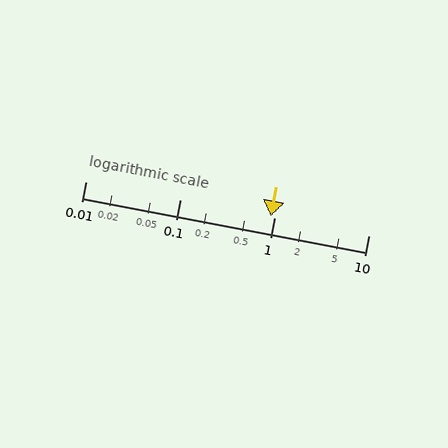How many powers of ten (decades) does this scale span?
The scale spans 3 decades, from 0.01 to 10.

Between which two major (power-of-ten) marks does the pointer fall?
The pointer is between 0.1 and 1.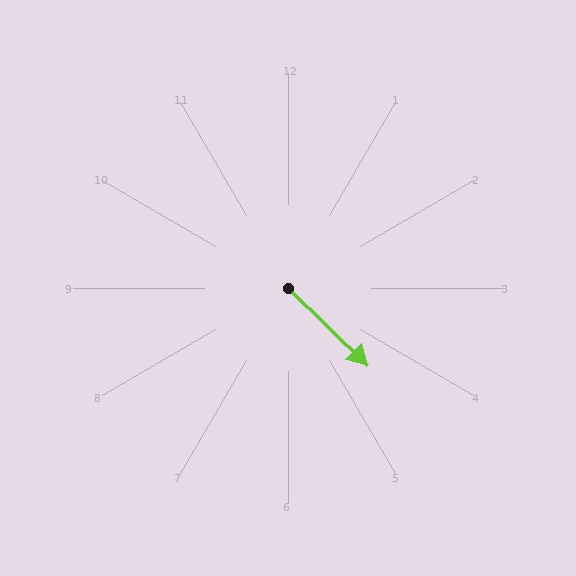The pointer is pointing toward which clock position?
Roughly 4 o'clock.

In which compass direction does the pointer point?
Southeast.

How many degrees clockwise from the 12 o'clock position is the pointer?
Approximately 134 degrees.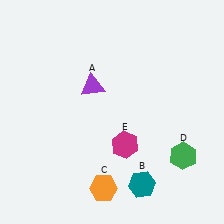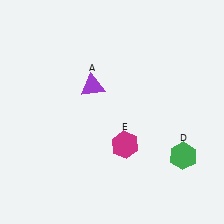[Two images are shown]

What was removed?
The teal hexagon (B), the orange hexagon (C) were removed in Image 2.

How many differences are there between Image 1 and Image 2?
There are 2 differences between the two images.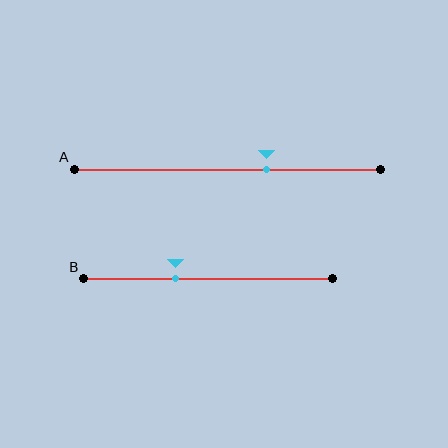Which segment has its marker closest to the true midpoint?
Segment A has its marker closest to the true midpoint.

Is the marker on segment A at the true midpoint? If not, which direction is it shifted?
No, the marker on segment A is shifted to the right by about 13% of the segment length.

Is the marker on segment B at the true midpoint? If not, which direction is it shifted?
No, the marker on segment B is shifted to the left by about 13% of the segment length.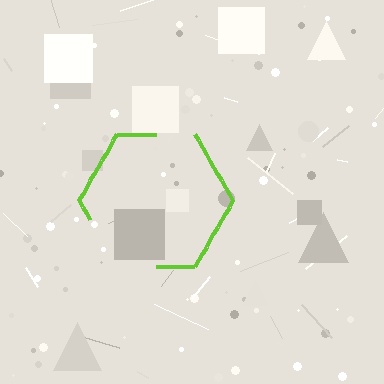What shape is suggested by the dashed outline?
The dashed outline suggests a hexagon.